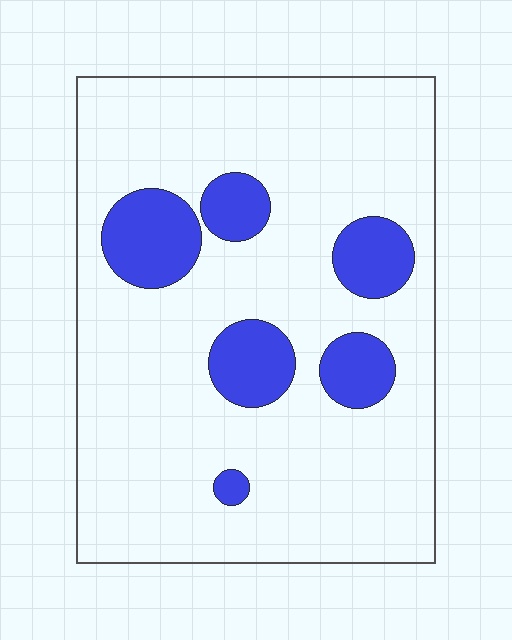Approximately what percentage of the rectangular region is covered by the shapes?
Approximately 15%.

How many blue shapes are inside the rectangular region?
6.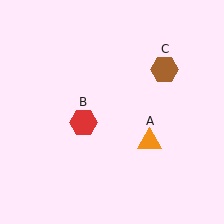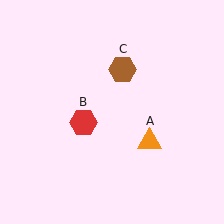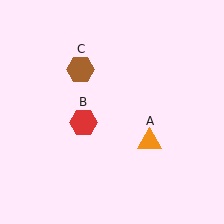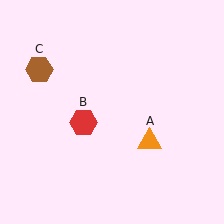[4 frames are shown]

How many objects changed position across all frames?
1 object changed position: brown hexagon (object C).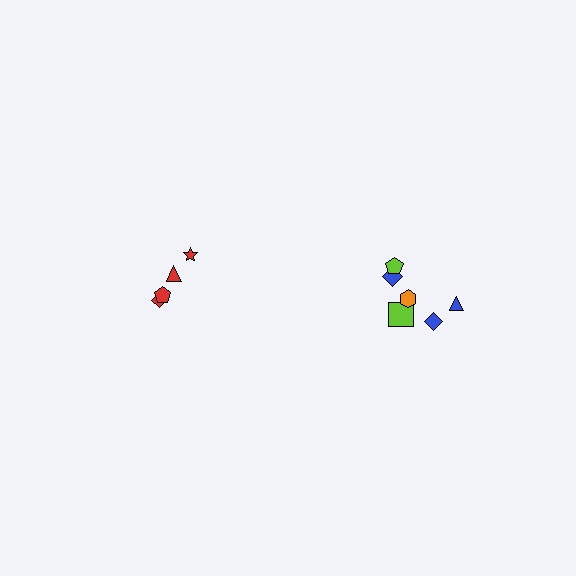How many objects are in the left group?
There are 4 objects.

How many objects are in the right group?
There are 6 objects.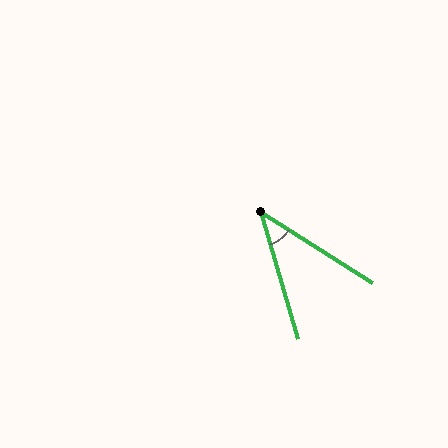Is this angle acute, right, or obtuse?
It is acute.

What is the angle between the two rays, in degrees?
Approximately 41 degrees.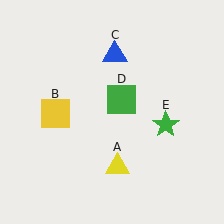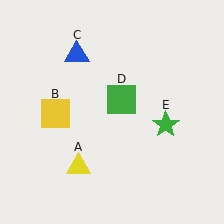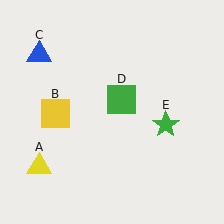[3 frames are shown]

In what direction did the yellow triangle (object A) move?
The yellow triangle (object A) moved left.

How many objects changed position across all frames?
2 objects changed position: yellow triangle (object A), blue triangle (object C).